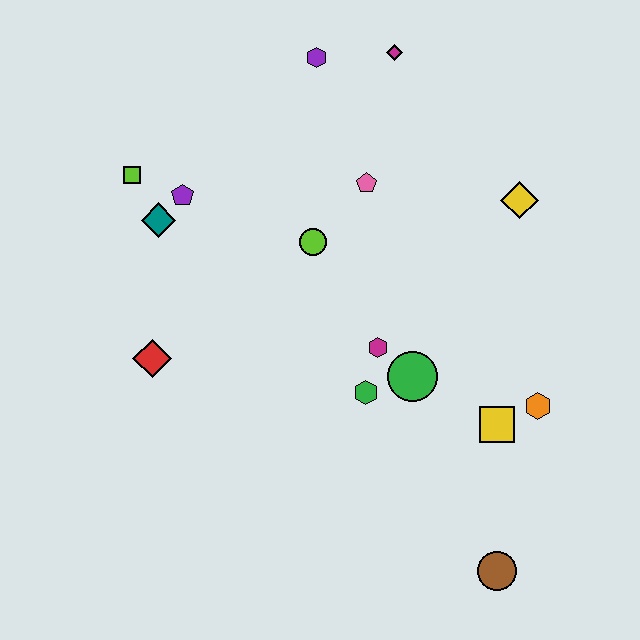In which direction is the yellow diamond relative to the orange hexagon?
The yellow diamond is above the orange hexagon.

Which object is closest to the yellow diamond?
The pink pentagon is closest to the yellow diamond.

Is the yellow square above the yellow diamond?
No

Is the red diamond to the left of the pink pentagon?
Yes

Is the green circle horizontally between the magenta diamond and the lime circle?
No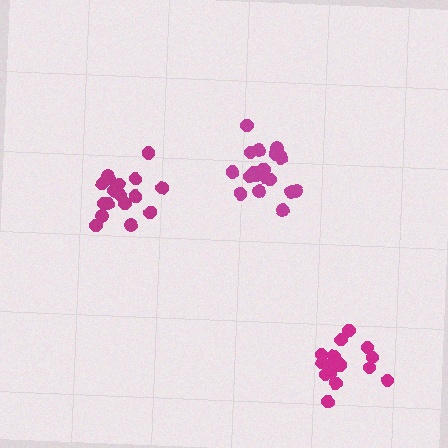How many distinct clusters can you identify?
There are 3 distinct clusters.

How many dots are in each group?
Group 1: 20 dots, Group 2: 18 dots, Group 3: 18 dots (56 total).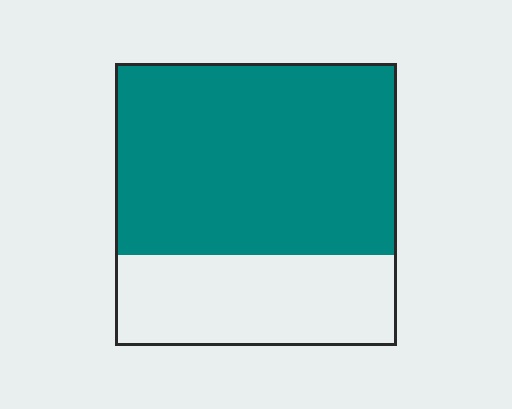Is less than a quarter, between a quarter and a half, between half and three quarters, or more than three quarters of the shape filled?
Between half and three quarters.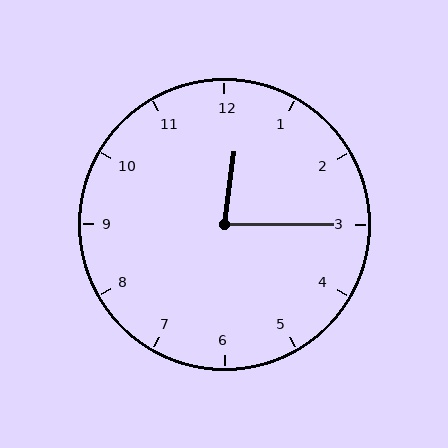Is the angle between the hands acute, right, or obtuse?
It is acute.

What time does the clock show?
12:15.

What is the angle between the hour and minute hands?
Approximately 82 degrees.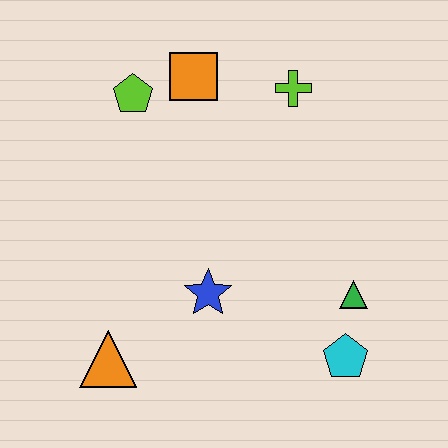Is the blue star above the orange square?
No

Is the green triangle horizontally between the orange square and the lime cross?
No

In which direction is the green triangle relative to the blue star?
The green triangle is to the right of the blue star.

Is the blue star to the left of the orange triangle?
No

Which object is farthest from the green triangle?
The lime pentagon is farthest from the green triangle.